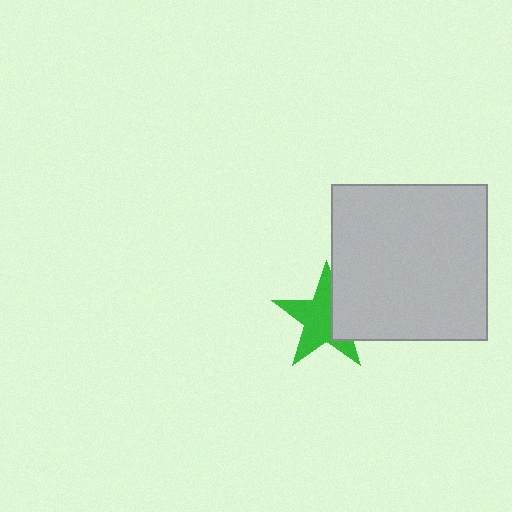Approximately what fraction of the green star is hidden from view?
Roughly 33% of the green star is hidden behind the light gray square.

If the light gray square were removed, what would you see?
You would see the complete green star.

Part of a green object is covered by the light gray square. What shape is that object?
It is a star.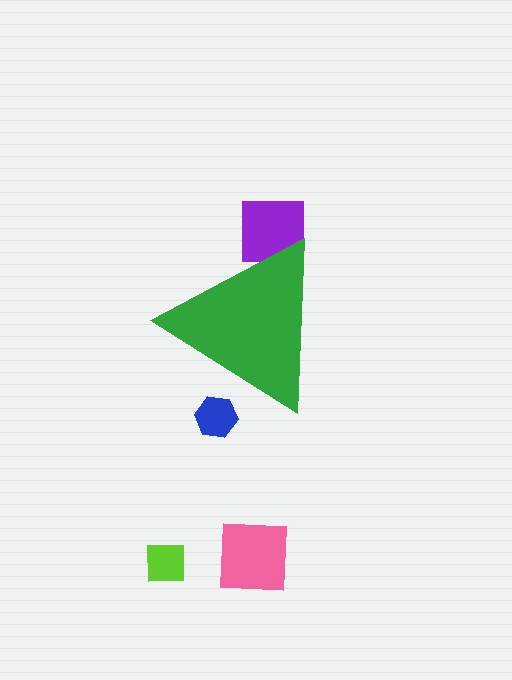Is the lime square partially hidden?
No, the lime square is fully visible.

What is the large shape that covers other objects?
A green triangle.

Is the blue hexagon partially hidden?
Yes, the blue hexagon is partially hidden behind the green triangle.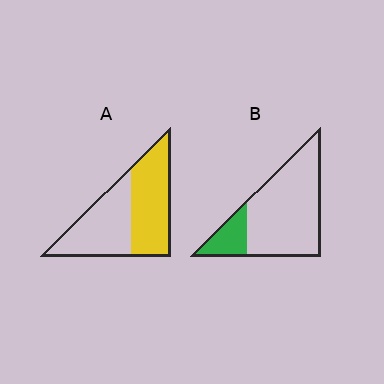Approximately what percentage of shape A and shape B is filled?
A is approximately 50% and B is approximately 20%.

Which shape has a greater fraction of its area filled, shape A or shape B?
Shape A.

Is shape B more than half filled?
No.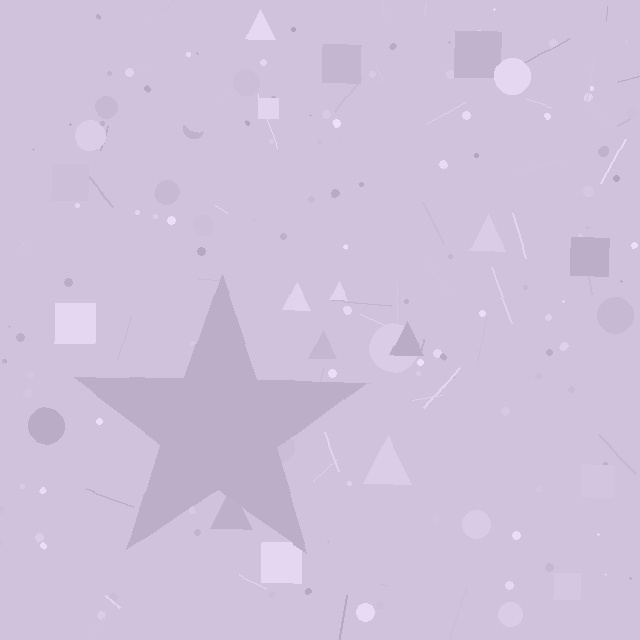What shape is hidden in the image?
A star is hidden in the image.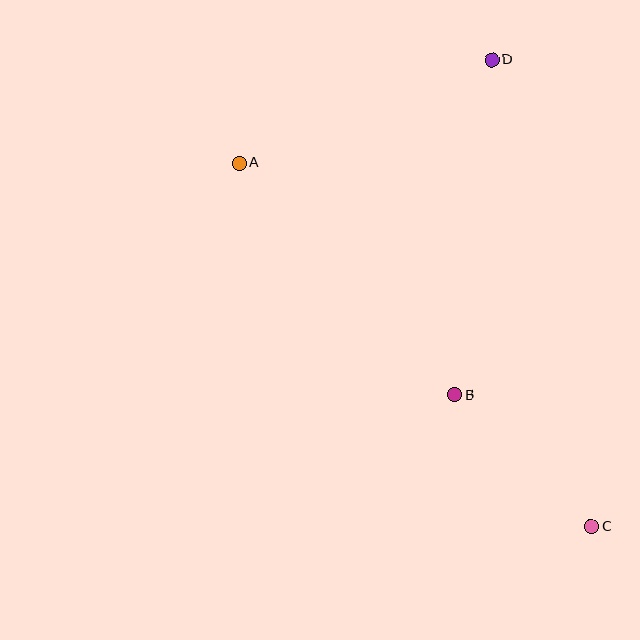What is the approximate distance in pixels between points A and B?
The distance between A and B is approximately 316 pixels.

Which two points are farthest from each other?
Points A and C are farthest from each other.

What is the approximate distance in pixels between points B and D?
The distance between B and D is approximately 337 pixels.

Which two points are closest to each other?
Points B and C are closest to each other.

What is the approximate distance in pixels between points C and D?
The distance between C and D is approximately 477 pixels.